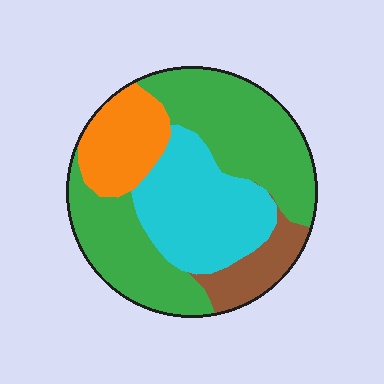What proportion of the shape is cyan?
Cyan covers around 25% of the shape.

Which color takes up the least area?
Brown, at roughly 10%.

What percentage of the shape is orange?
Orange takes up about one sixth (1/6) of the shape.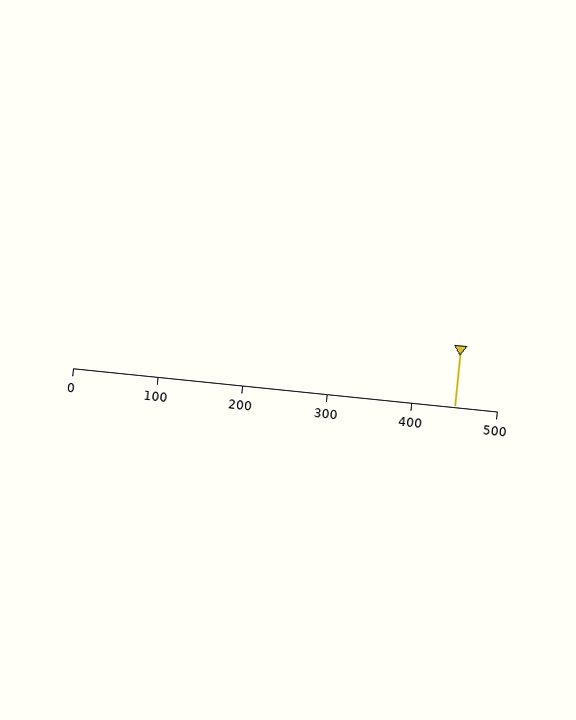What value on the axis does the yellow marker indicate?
The marker indicates approximately 450.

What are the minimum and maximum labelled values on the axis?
The axis runs from 0 to 500.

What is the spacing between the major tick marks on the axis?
The major ticks are spaced 100 apart.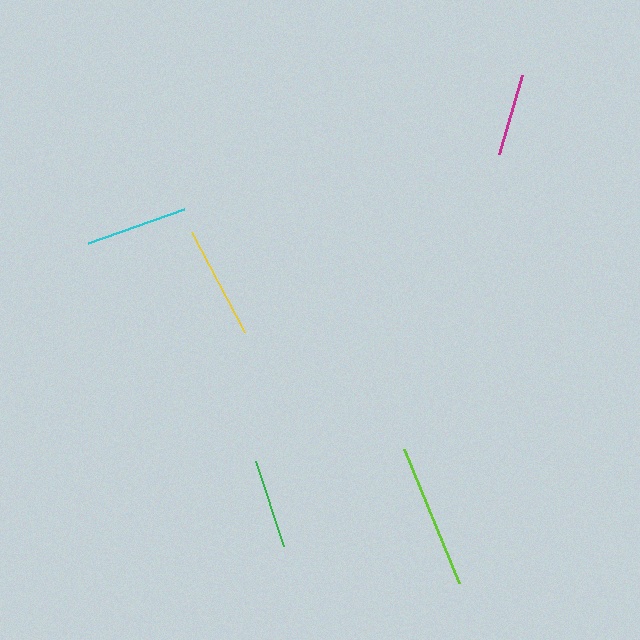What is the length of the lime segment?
The lime segment is approximately 145 pixels long.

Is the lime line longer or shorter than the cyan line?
The lime line is longer than the cyan line.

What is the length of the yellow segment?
The yellow segment is approximately 113 pixels long.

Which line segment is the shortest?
The magenta line is the shortest at approximately 82 pixels.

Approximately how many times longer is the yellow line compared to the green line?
The yellow line is approximately 1.3 times the length of the green line.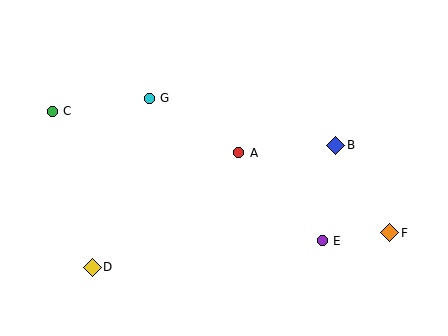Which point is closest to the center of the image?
Point A at (239, 153) is closest to the center.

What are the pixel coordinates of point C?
Point C is at (52, 111).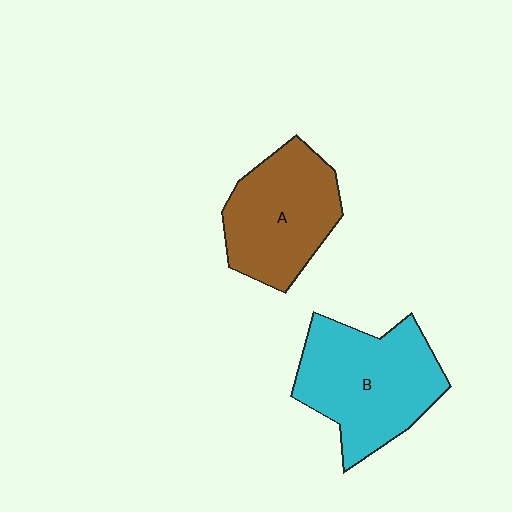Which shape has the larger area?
Shape B (cyan).